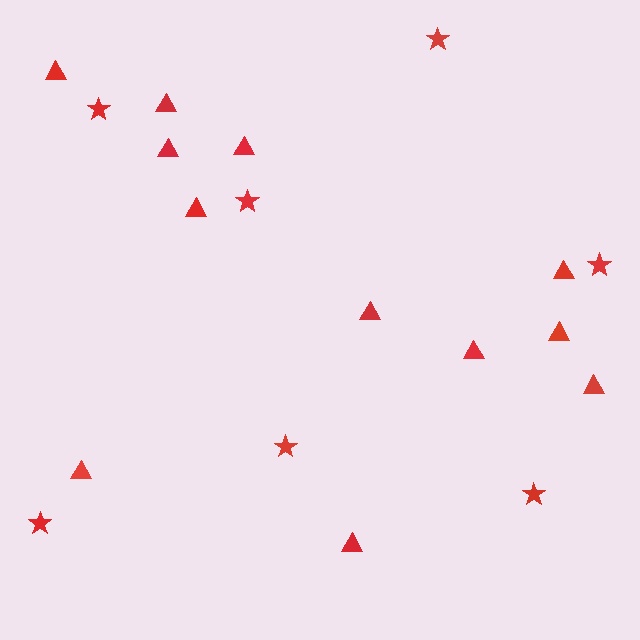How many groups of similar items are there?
There are 2 groups: one group of triangles (12) and one group of stars (7).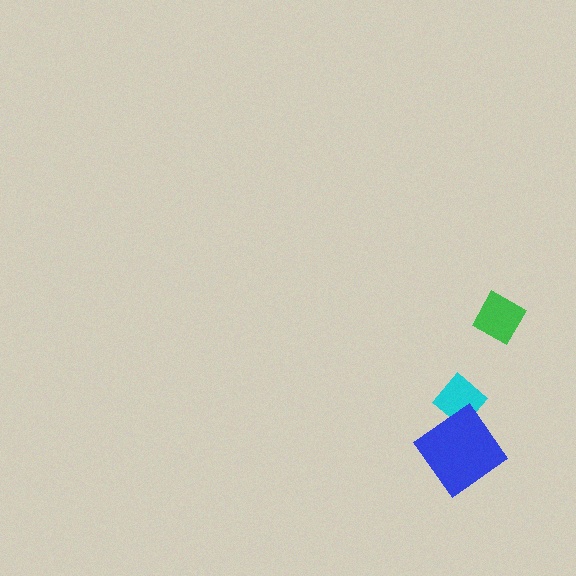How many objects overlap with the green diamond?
0 objects overlap with the green diamond.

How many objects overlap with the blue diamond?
1 object overlaps with the blue diamond.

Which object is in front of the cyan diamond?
The blue diamond is in front of the cyan diamond.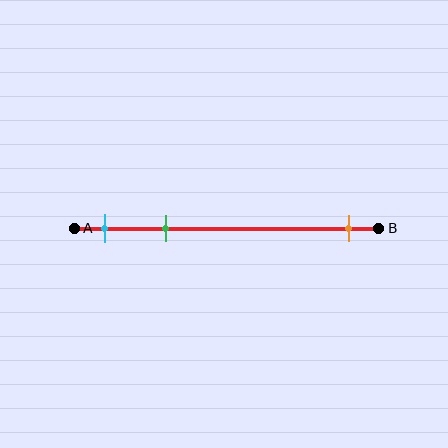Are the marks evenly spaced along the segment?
No, the marks are not evenly spaced.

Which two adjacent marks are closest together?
The cyan and green marks are the closest adjacent pair.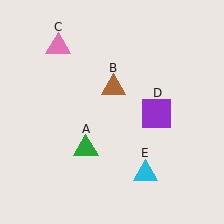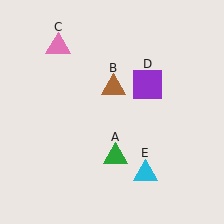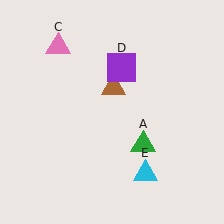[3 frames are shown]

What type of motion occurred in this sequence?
The green triangle (object A), purple square (object D) rotated counterclockwise around the center of the scene.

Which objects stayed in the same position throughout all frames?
Brown triangle (object B) and pink triangle (object C) and cyan triangle (object E) remained stationary.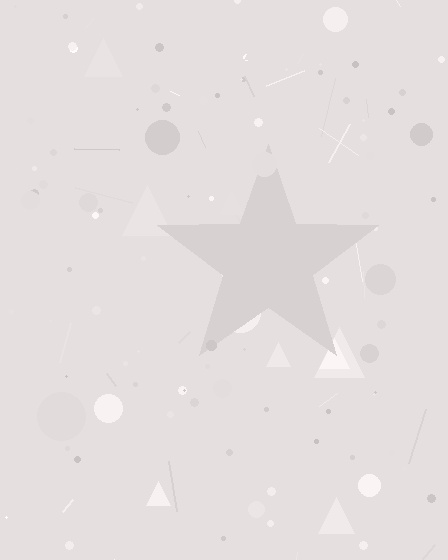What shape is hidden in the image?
A star is hidden in the image.